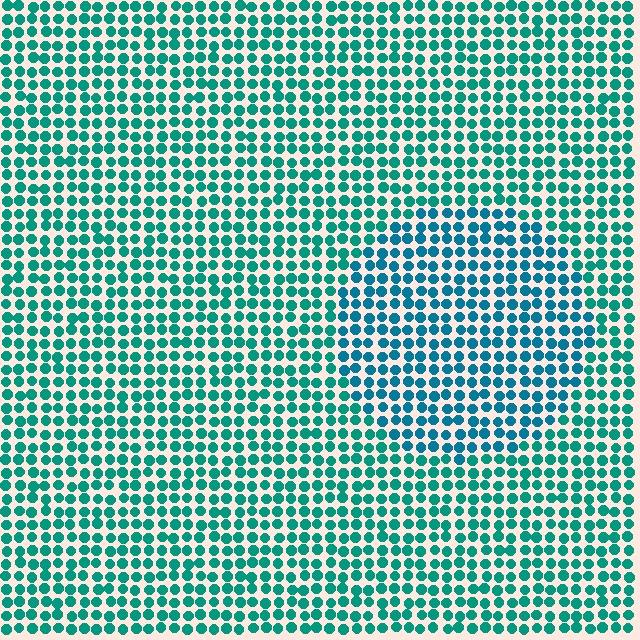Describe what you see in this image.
The image is filled with small teal elements in a uniform arrangement. A circle-shaped region is visible where the elements are tinted to a slightly different hue, forming a subtle color boundary.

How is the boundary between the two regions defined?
The boundary is defined purely by a slight shift in hue (about 23 degrees). Spacing, size, and orientation are identical on both sides.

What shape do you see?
I see a circle.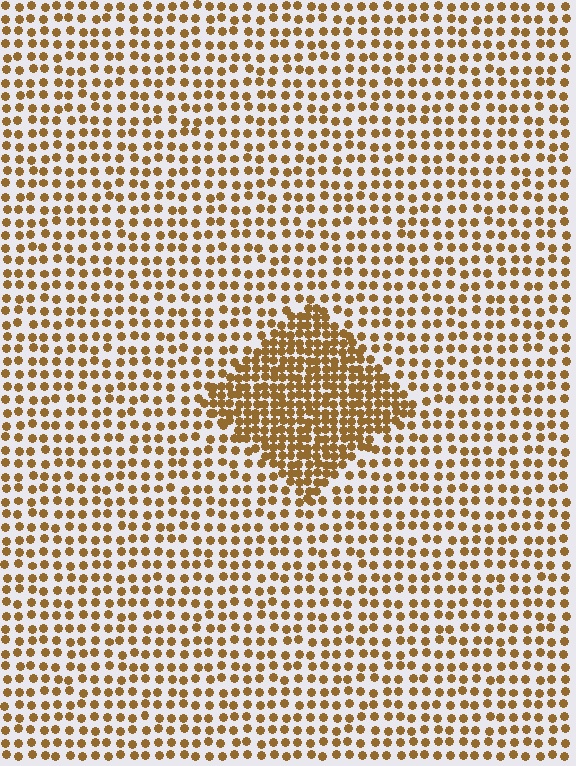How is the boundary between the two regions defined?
The boundary is defined by a change in element density (approximately 2.1x ratio). All elements are the same color, size, and shape.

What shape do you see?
I see a diamond.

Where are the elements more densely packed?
The elements are more densely packed inside the diamond boundary.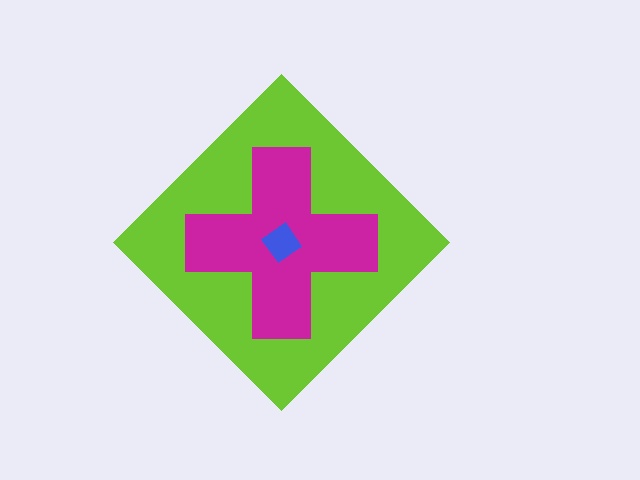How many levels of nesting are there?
3.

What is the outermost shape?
The lime diamond.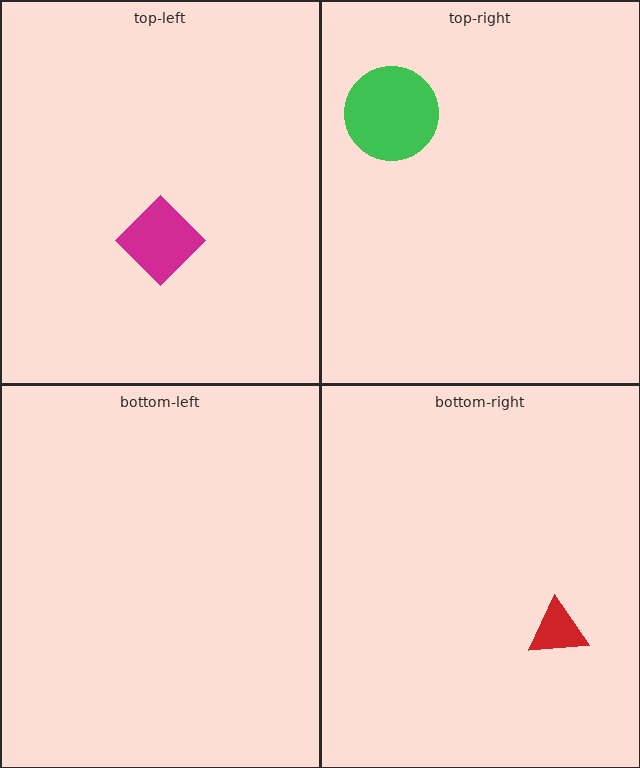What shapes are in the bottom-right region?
The red triangle.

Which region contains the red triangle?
The bottom-right region.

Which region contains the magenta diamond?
The top-left region.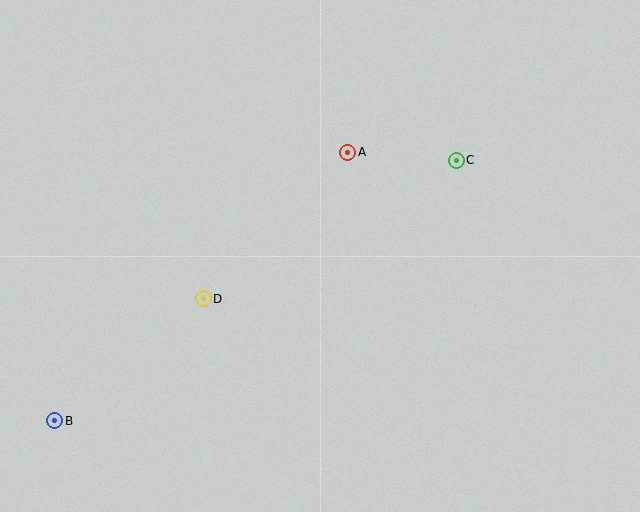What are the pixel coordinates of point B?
Point B is at (55, 421).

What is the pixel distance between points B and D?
The distance between B and D is 192 pixels.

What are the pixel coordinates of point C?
Point C is at (456, 160).